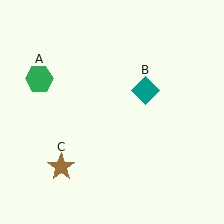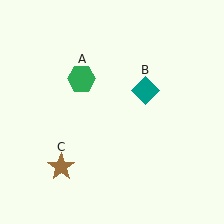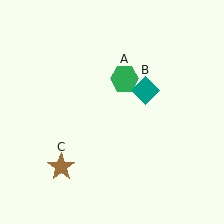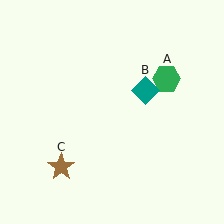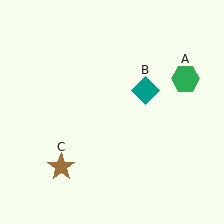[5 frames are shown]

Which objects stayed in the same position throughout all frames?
Teal diamond (object B) and brown star (object C) remained stationary.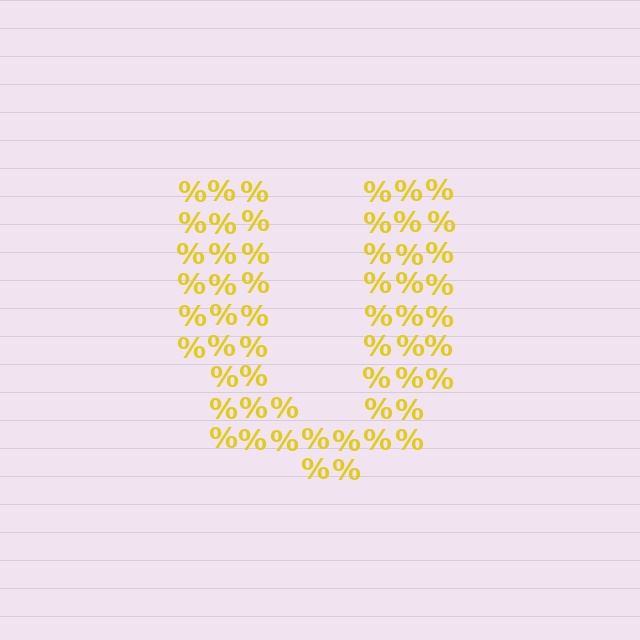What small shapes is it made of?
It is made of small percent signs.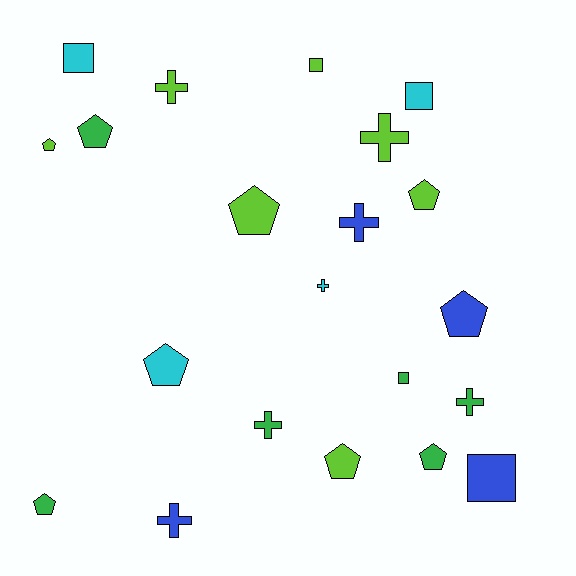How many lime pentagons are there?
There are 4 lime pentagons.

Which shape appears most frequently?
Pentagon, with 9 objects.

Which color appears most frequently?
Lime, with 7 objects.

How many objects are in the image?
There are 21 objects.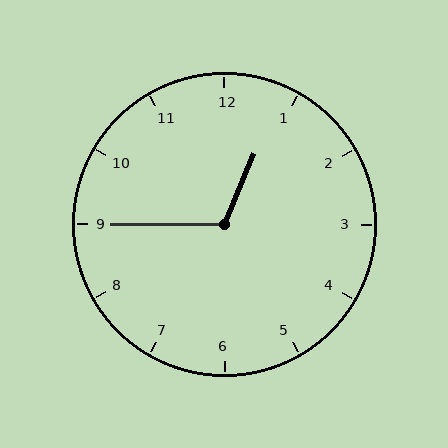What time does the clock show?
12:45.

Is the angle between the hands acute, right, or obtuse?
It is obtuse.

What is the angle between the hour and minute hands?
Approximately 112 degrees.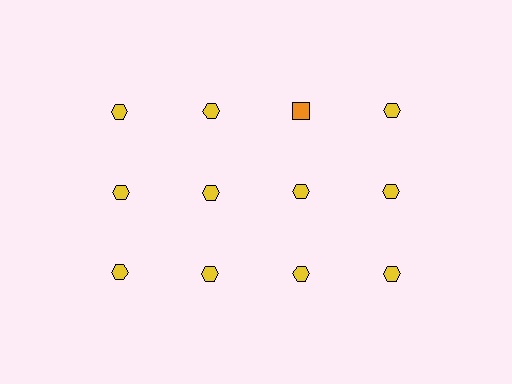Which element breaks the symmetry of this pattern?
The orange square in the top row, center column breaks the symmetry. All other shapes are yellow hexagons.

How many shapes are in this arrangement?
There are 12 shapes arranged in a grid pattern.